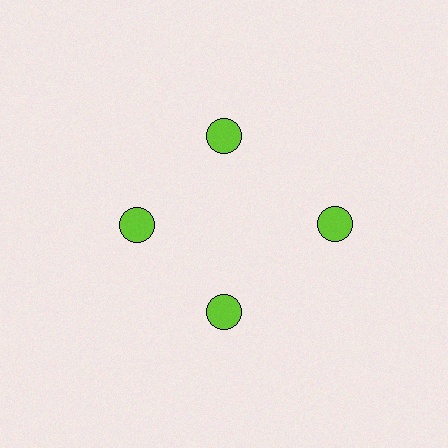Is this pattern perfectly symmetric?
No. The 4 lime circles are arranged in a ring, but one element near the 3 o'clock position is pushed outward from the center, breaking the 4-fold rotational symmetry.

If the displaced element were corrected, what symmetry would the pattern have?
It would have 4-fold rotational symmetry — the pattern would map onto itself every 90 degrees.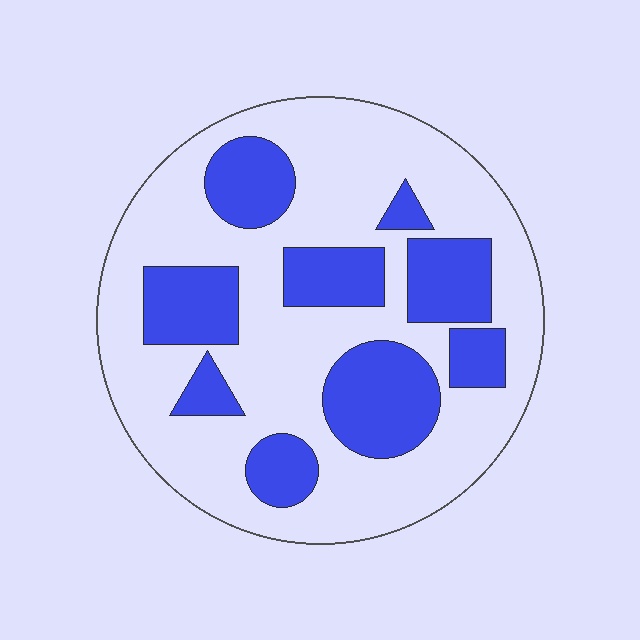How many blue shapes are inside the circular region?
9.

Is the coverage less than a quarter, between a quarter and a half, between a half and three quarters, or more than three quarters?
Between a quarter and a half.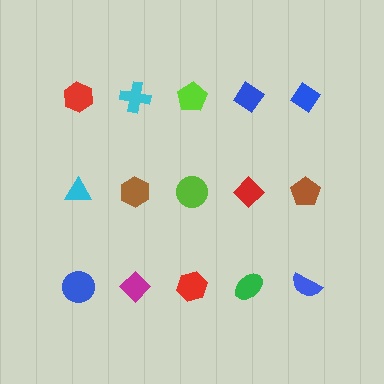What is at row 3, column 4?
A green ellipse.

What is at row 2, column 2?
A brown hexagon.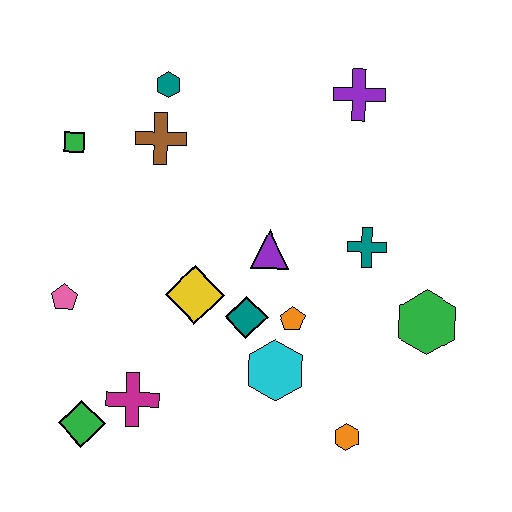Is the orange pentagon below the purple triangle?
Yes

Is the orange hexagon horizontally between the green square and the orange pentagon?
No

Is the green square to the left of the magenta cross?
Yes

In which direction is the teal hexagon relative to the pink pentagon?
The teal hexagon is above the pink pentagon.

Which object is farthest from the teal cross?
The green diamond is farthest from the teal cross.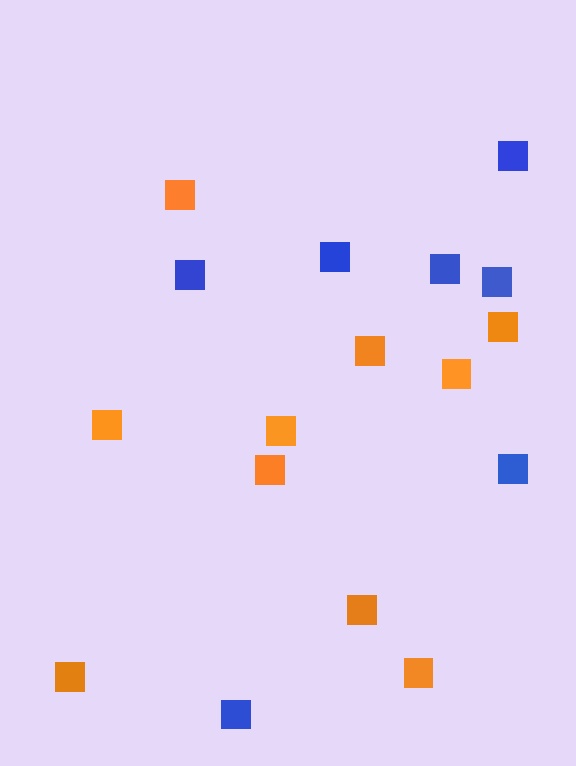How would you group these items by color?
There are 2 groups: one group of blue squares (7) and one group of orange squares (10).